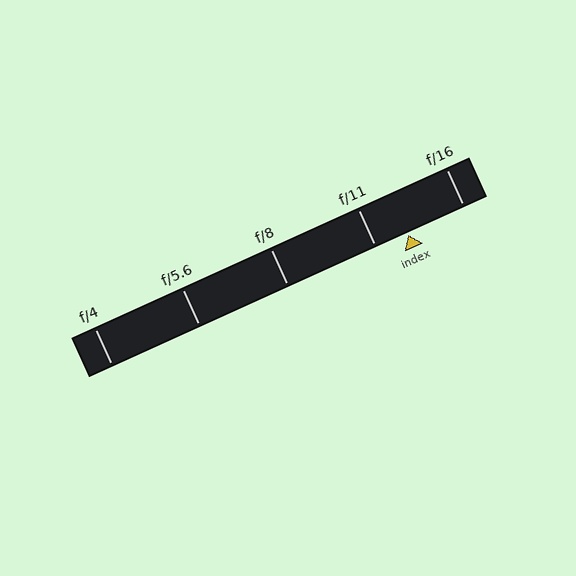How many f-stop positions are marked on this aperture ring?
There are 5 f-stop positions marked.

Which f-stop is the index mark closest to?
The index mark is closest to f/11.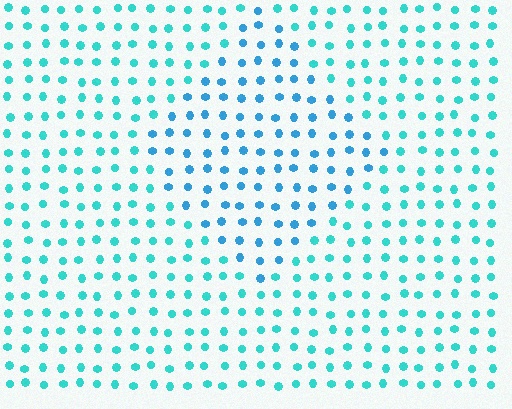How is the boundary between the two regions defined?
The boundary is defined purely by a slight shift in hue (about 26 degrees). Spacing, size, and orientation are identical on both sides.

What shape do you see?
I see a diamond.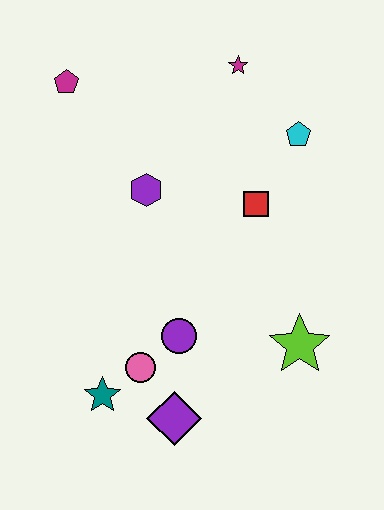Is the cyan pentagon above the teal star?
Yes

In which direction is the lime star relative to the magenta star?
The lime star is below the magenta star.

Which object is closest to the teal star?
The pink circle is closest to the teal star.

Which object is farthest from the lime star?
The magenta pentagon is farthest from the lime star.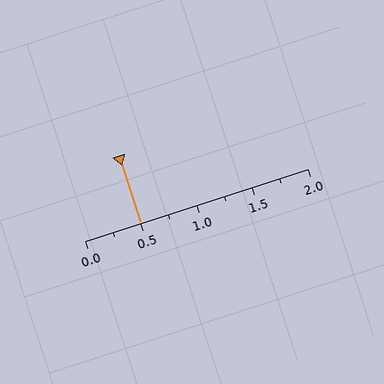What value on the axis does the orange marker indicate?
The marker indicates approximately 0.5.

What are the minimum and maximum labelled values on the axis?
The axis runs from 0.0 to 2.0.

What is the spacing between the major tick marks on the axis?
The major ticks are spaced 0.5 apart.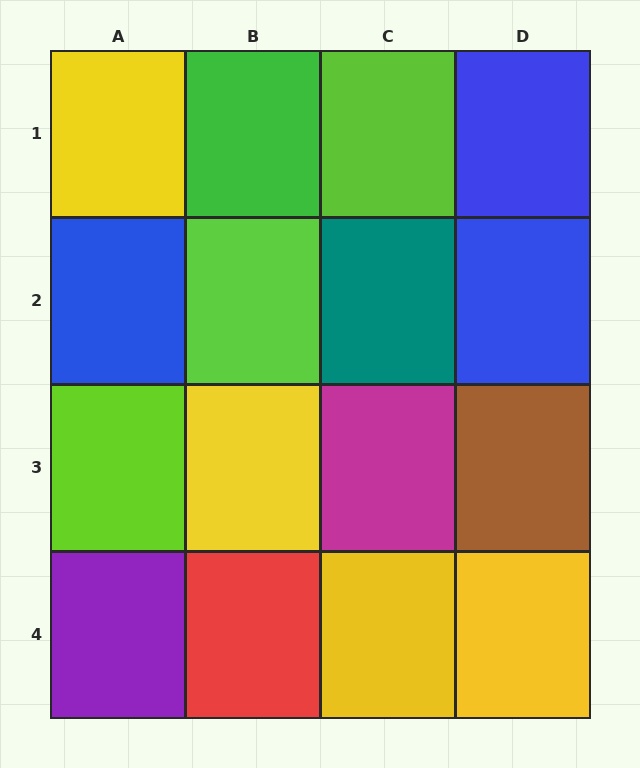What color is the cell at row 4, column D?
Yellow.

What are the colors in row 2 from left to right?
Blue, lime, teal, blue.